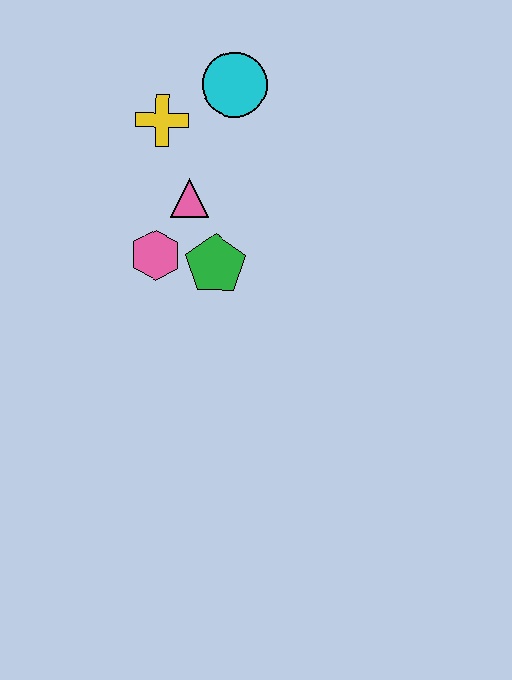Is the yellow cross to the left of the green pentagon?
Yes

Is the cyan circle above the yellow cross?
Yes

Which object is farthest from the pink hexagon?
The cyan circle is farthest from the pink hexagon.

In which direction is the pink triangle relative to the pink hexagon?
The pink triangle is above the pink hexagon.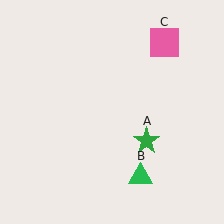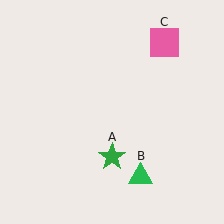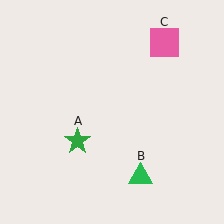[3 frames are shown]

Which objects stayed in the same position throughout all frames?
Green triangle (object B) and pink square (object C) remained stationary.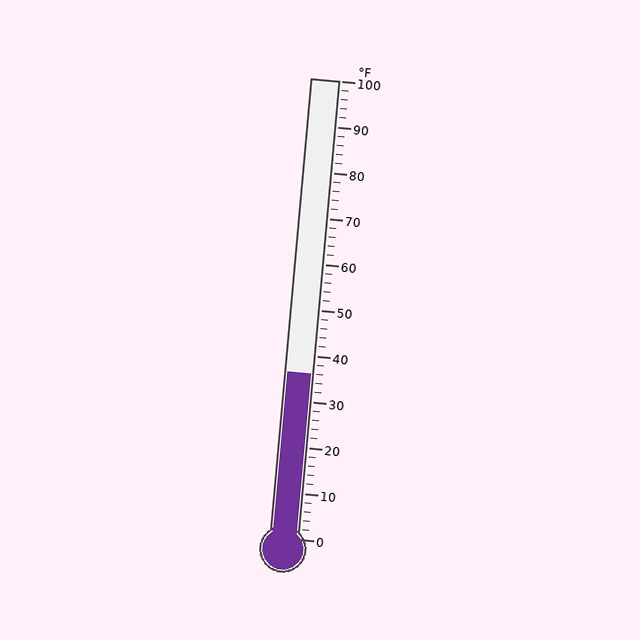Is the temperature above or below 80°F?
The temperature is below 80°F.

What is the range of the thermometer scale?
The thermometer scale ranges from 0°F to 100°F.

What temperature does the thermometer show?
The thermometer shows approximately 36°F.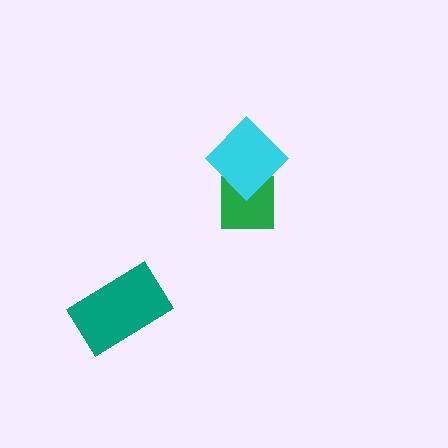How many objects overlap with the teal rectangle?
0 objects overlap with the teal rectangle.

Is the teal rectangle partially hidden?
No, no other shape covers it.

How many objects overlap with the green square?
1 object overlaps with the green square.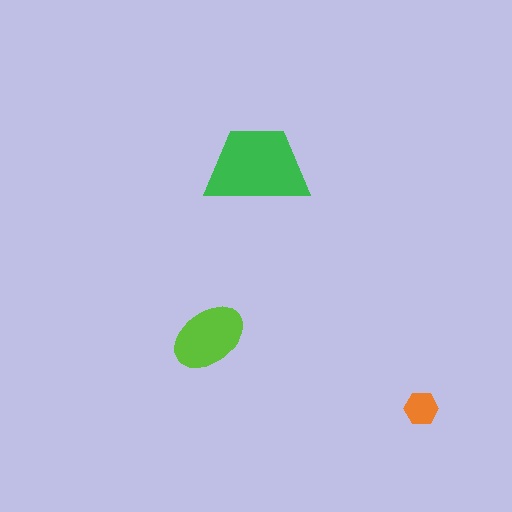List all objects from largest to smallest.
The green trapezoid, the lime ellipse, the orange hexagon.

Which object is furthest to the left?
The lime ellipse is leftmost.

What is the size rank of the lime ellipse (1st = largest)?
2nd.